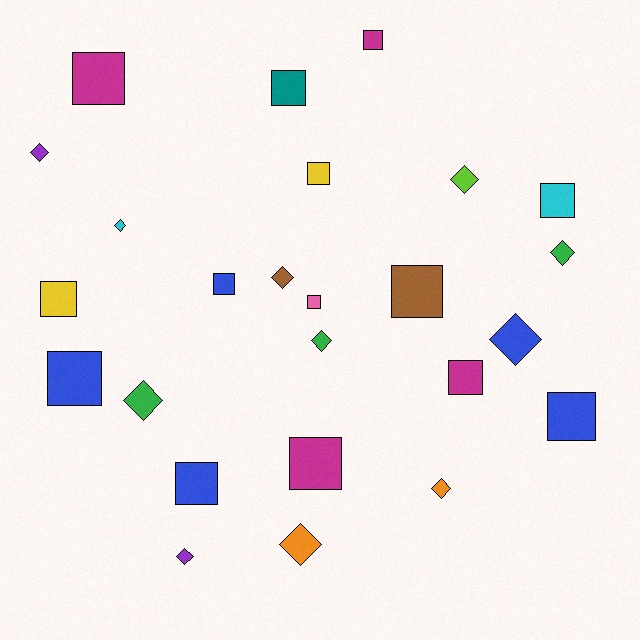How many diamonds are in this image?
There are 11 diamonds.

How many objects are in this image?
There are 25 objects.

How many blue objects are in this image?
There are 5 blue objects.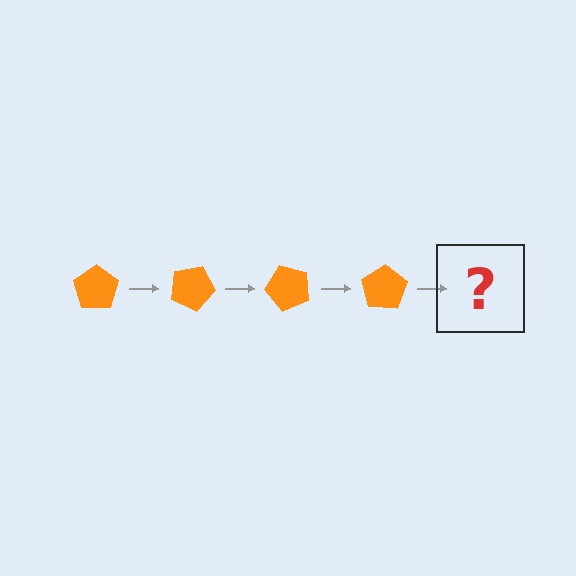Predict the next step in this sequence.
The next step is an orange pentagon rotated 100 degrees.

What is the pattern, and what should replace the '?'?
The pattern is that the pentagon rotates 25 degrees each step. The '?' should be an orange pentagon rotated 100 degrees.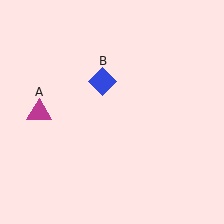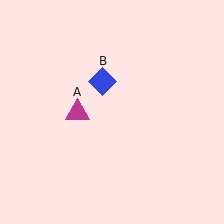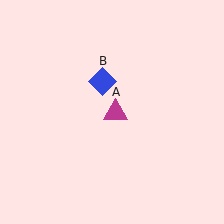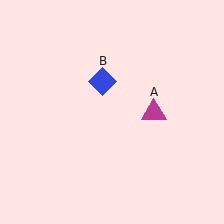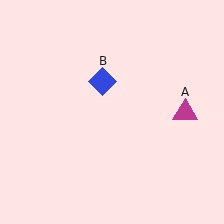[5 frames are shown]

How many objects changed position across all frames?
1 object changed position: magenta triangle (object A).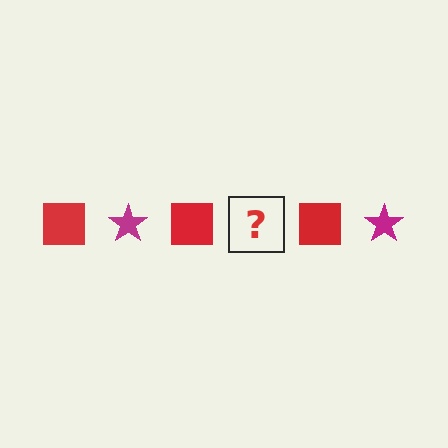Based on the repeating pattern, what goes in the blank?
The blank should be a magenta star.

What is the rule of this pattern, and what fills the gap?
The rule is that the pattern alternates between red square and magenta star. The gap should be filled with a magenta star.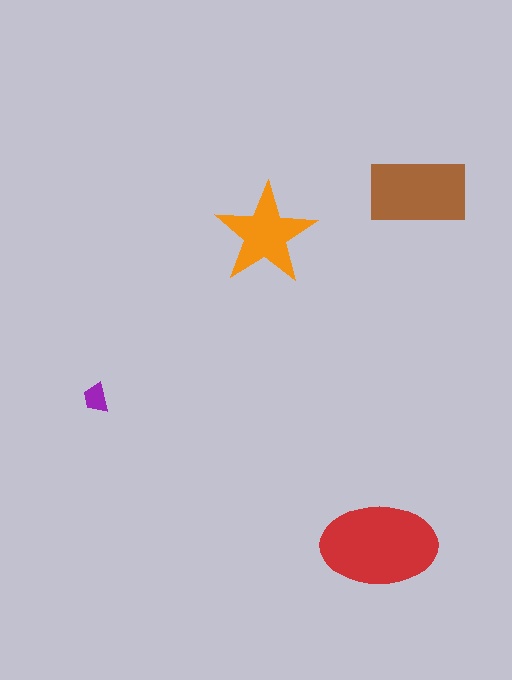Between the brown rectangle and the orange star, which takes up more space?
The brown rectangle.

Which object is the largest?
The red ellipse.